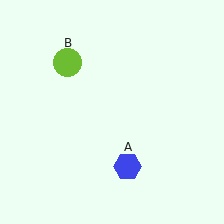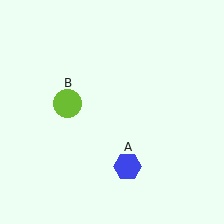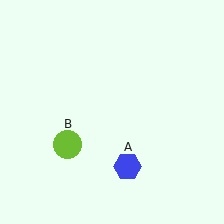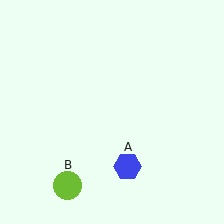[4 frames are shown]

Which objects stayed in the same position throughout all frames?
Blue hexagon (object A) remained stationary.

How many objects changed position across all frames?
1 object changed position: lime circle (object B).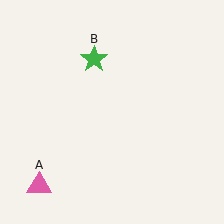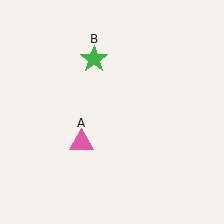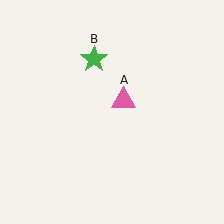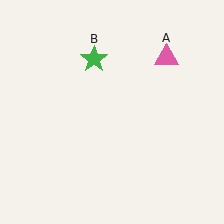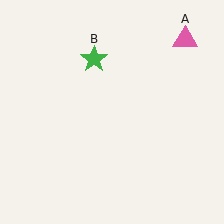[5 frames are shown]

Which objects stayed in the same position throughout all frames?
Green star (object B) remained stationary.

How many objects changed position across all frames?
1 object changed position: pink triangle (object A).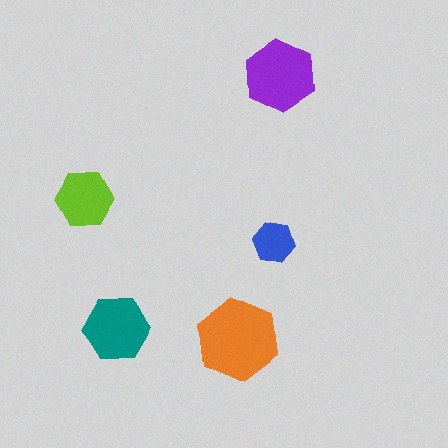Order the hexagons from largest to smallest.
the orange one, the purple one, the teal one, the lime one, the blue one.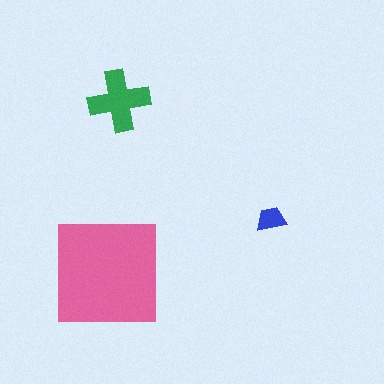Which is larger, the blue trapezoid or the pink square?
The pink square.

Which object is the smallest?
The blue trapezoid.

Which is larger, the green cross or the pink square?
The pink square.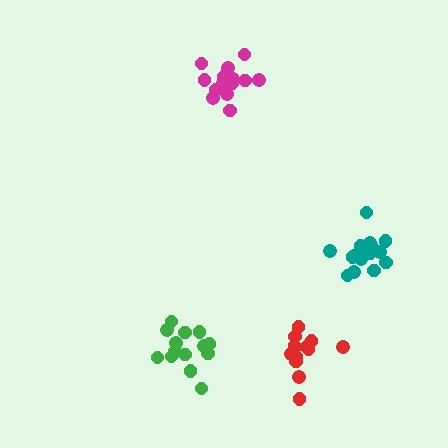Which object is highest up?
The magenta cluster is topmost.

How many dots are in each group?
Group 1: 13 dots, Group 2: 15 dots, Group 3: 15 dots, Group 4: 14 dots (57 total).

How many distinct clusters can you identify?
There are 4 distinct clusters.